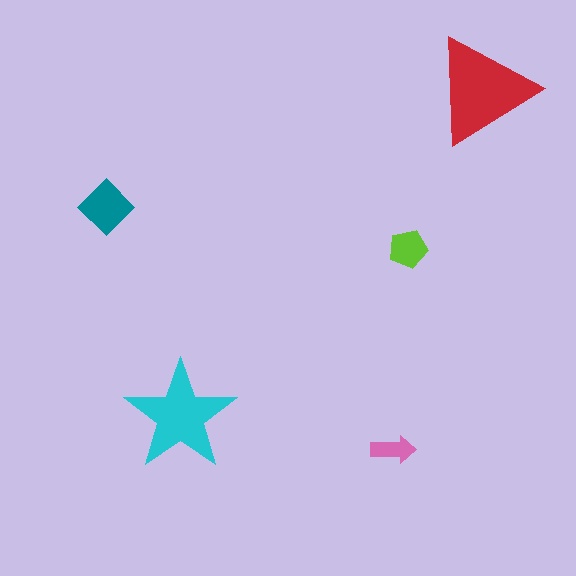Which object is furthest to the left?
The teal diamond is leftmost.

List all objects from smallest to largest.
The pink arrow, the lime pentagon, the teal diamond, the cyan star, the red triangle.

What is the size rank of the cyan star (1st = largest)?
2nd.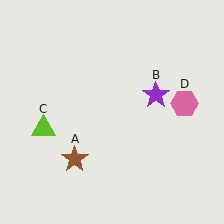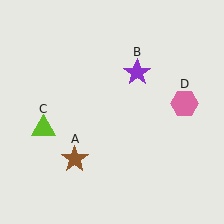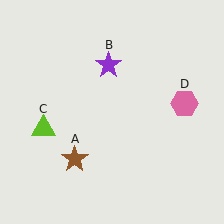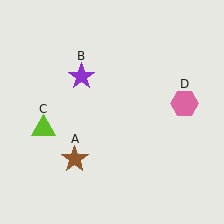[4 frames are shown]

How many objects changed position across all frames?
1 object changed position: purple star (object B).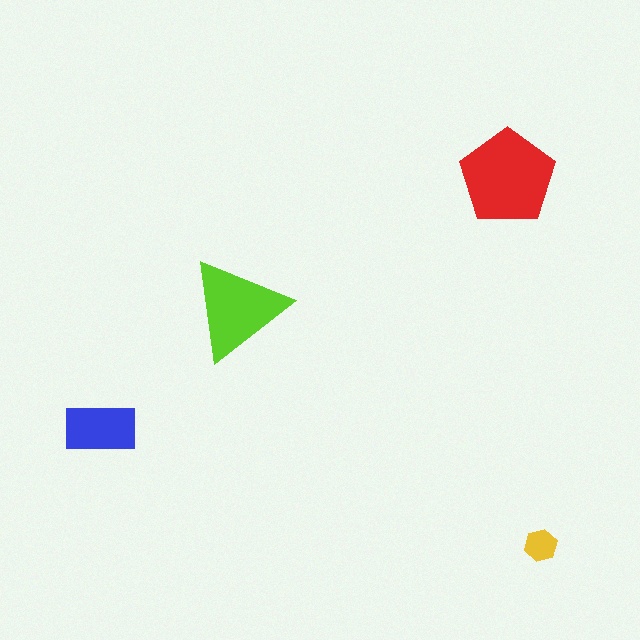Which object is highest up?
The red pentagon is topmost.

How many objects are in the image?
There are 4 objects in the image.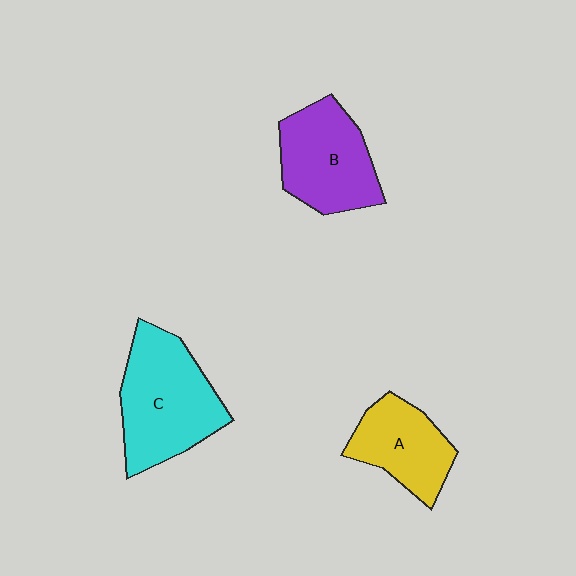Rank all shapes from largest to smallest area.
From largest to smallest: C (cyan), B (purple), A (yellow).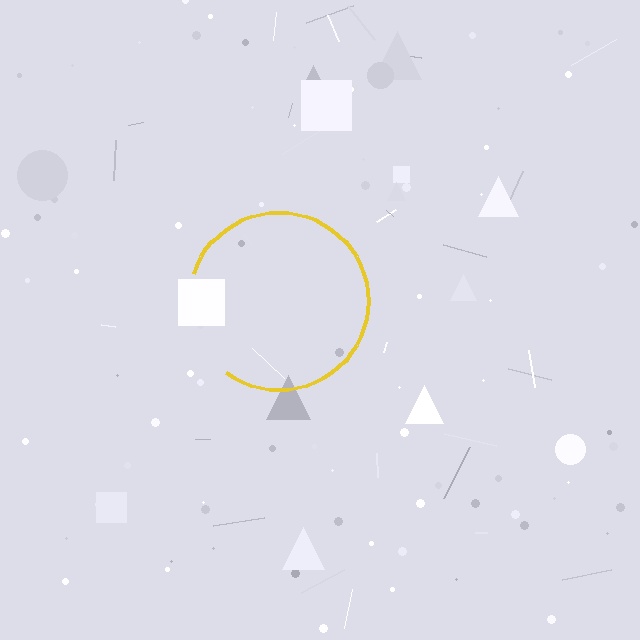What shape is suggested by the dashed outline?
The dashed outline suggests a circle.